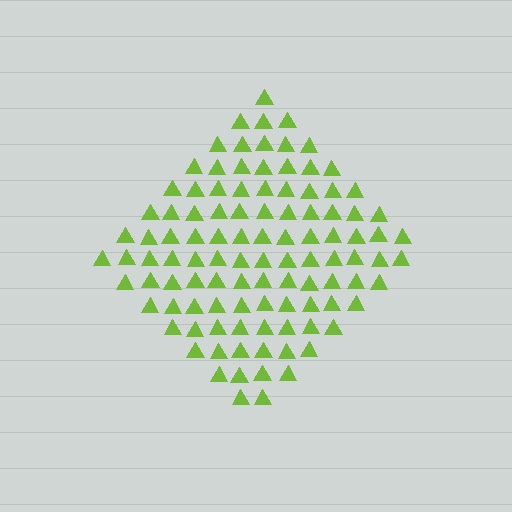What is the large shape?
The large shape is a diamond.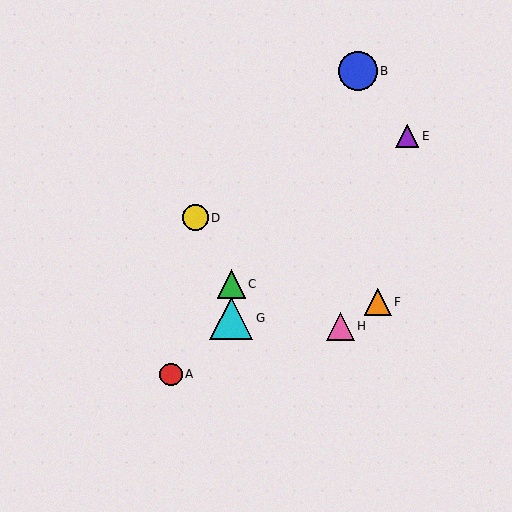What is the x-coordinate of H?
Object H is at x≈340.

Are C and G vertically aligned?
Yes, both are at x≈231.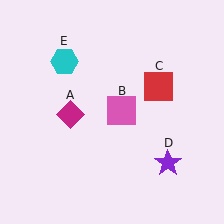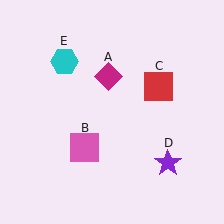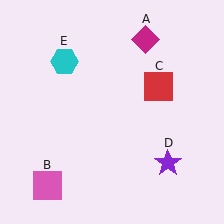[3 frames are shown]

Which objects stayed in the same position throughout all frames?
Red square (object C) and purple star (object D) and cyan hexagon (object E) remained stationary.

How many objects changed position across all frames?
2 objects changed position: magenta diamond (object A), pink square (object B).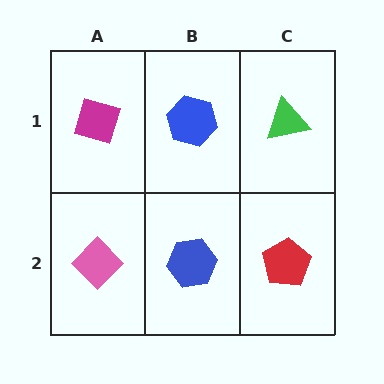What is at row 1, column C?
A green triangle.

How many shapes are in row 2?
3 shapes.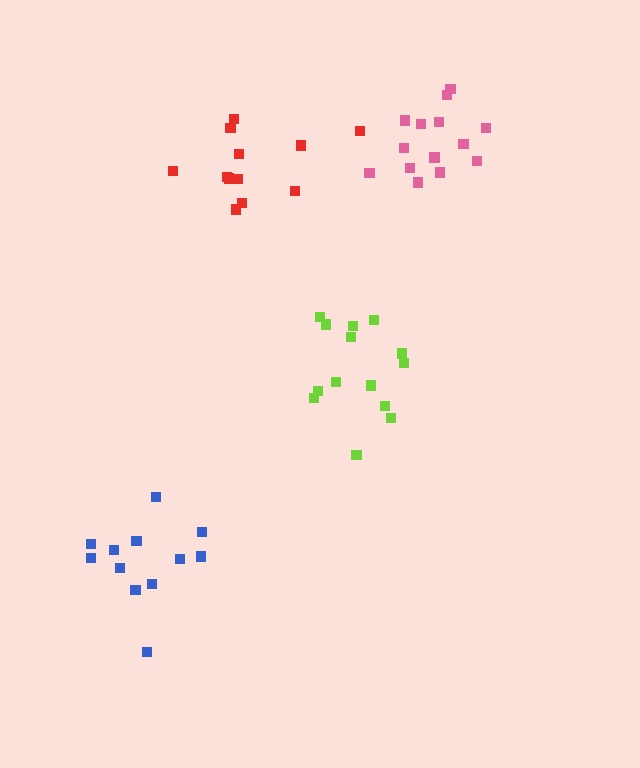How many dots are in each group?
Group 1: 12 dots, Group 2: 14 dots, Group 3: 12 dots, Group 4: 14 dots (52 total).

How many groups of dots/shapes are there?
There are 4 groups.